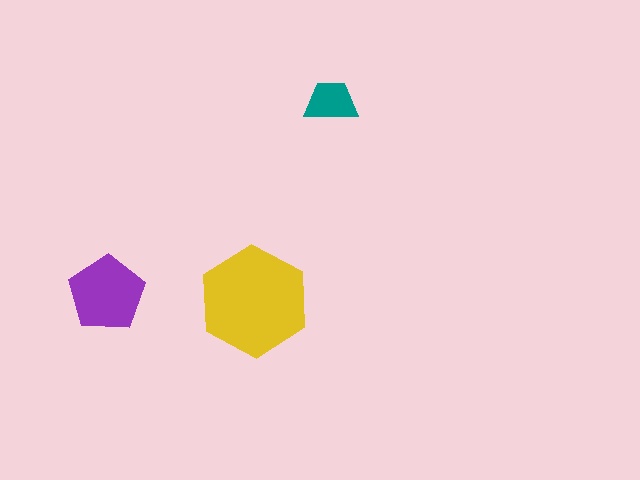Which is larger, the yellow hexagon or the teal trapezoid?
The yellow hexagon.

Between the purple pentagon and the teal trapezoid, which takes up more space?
The purple pentagon.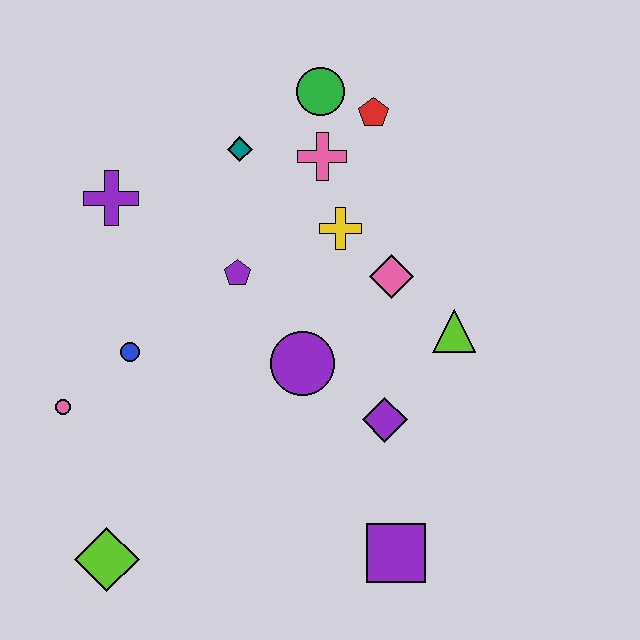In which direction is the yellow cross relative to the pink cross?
The yellow cross is below the pink cross.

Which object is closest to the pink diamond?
The yellow cross is closest to the pink diamond.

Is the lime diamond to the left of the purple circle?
Yes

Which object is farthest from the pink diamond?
The lime diamond is farthest from the pink diamond.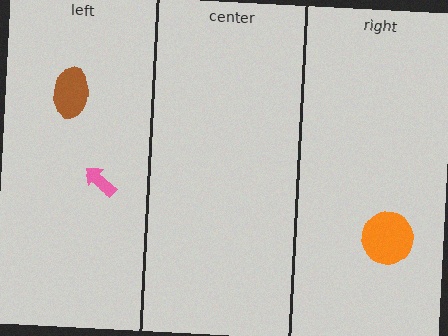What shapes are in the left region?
The brown ellipse, the pink arrow.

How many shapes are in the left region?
2.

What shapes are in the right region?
The orange circle.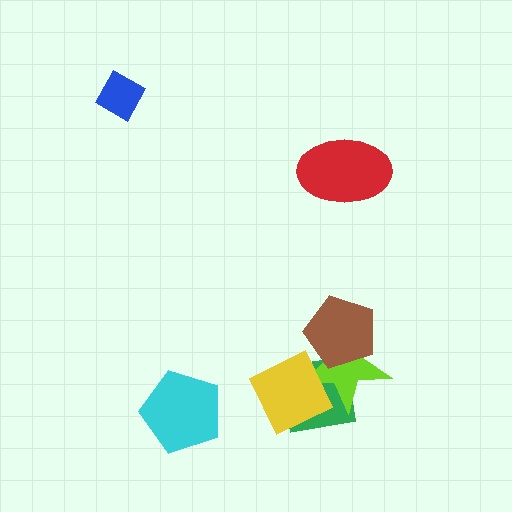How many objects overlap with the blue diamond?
0 objects overlap with the blue diamond.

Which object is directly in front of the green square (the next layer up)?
The lime star is directly in front of the green square.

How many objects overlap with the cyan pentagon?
0 objects overlap with the cyan pentagon.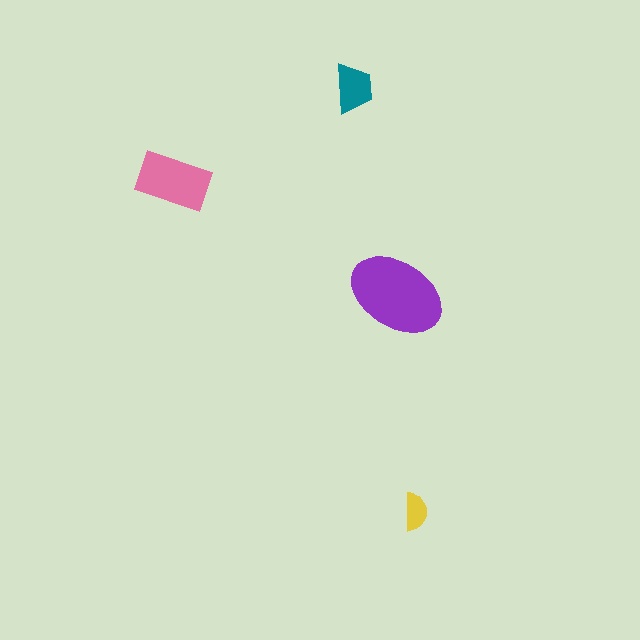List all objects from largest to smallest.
The purple ellipse, the pink rectangle, the teal trapezoid, the yellow semicircle.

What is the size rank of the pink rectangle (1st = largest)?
2nd.